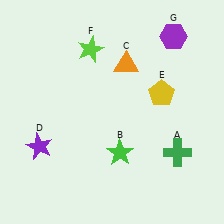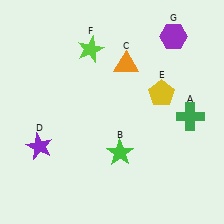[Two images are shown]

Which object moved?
The green cross (A) moved up.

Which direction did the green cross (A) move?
The green cross (A) moved up.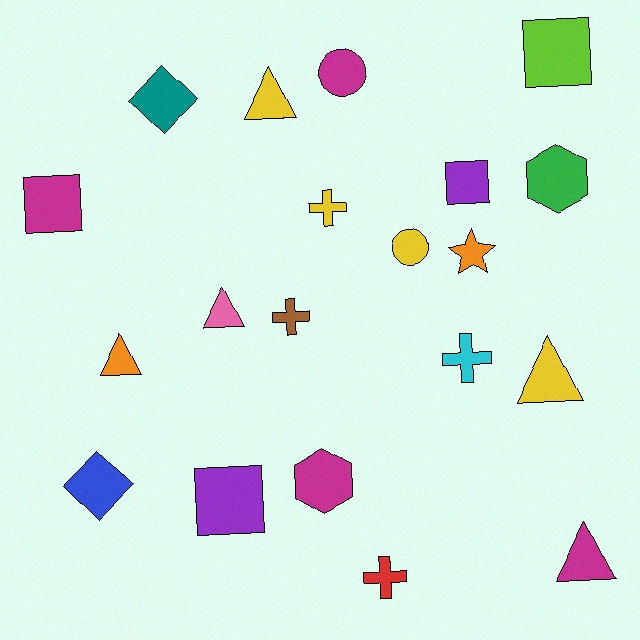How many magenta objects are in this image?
There are 4 magenta objects.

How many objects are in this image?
There are 20 objects.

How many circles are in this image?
There are 2 circles.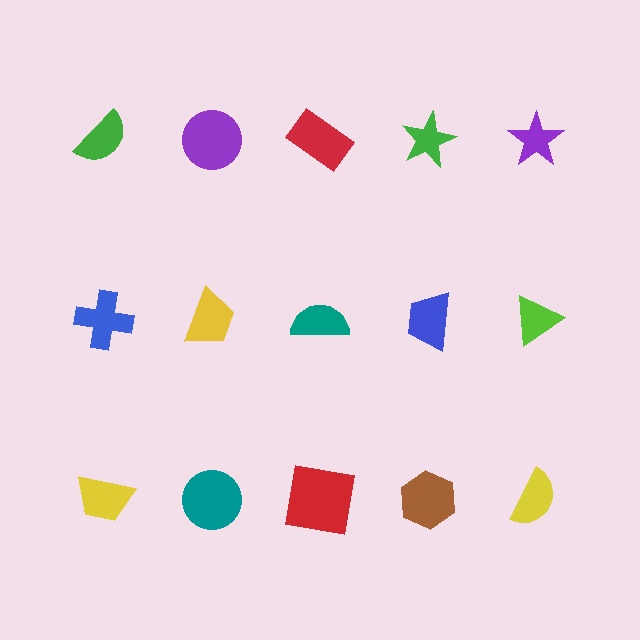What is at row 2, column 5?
A lime triangle.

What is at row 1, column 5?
A purple star.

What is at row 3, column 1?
A yellow trapezoid.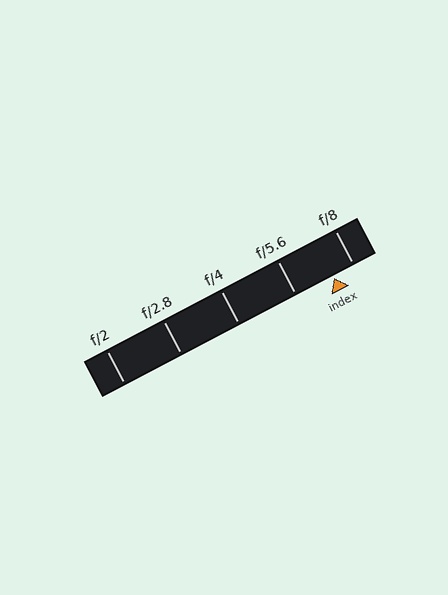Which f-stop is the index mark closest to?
The index mark is closest to f/8.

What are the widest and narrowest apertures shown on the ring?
The widest aperture shown is f/2 and the narrowest is f/8.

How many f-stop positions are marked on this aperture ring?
There are 5 f-stop positions marked.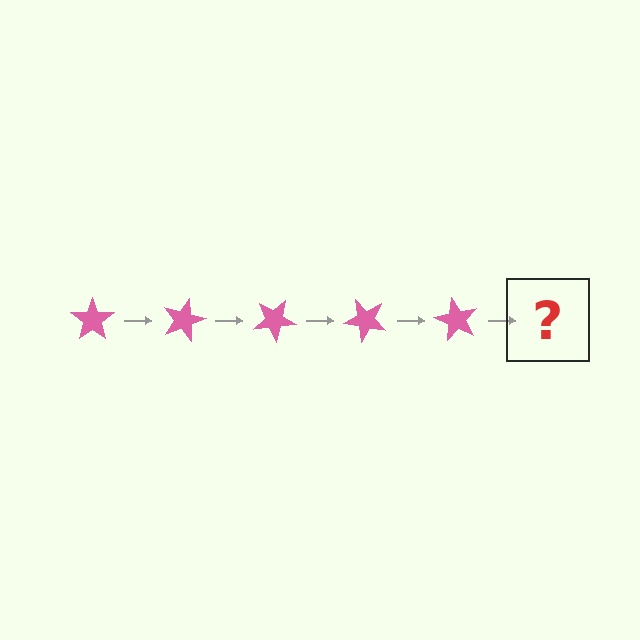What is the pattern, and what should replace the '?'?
The pattern is that the star rotates 15 degrees each step. The '?' should be a pink star rotated 75 degrees.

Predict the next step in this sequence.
The next step is a pink star rotated 75 degrees.